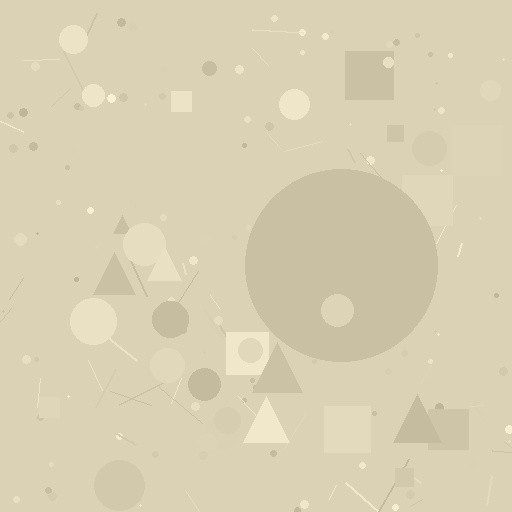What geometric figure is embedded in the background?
A circle is embedded in the background.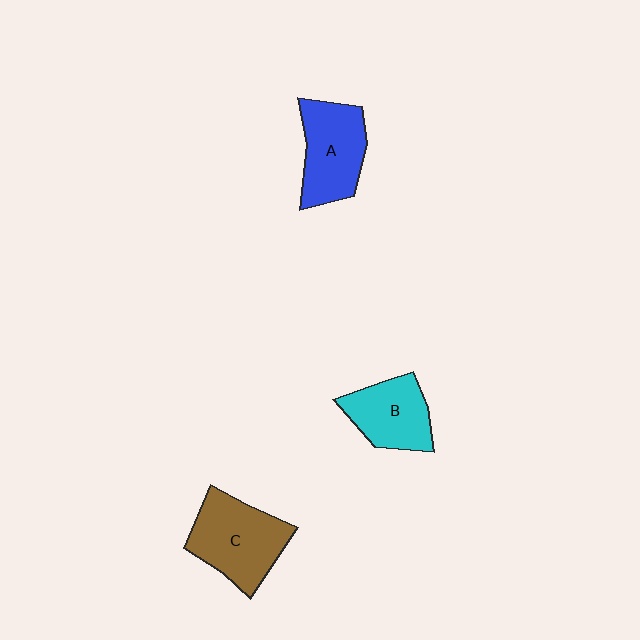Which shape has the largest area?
Shape C (brown).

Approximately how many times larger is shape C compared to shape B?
Approximately 1.3 times.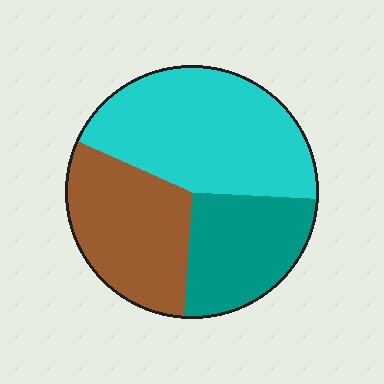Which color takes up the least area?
Teal, at roughly 25%.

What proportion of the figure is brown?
Brown covers about 30% of the figure.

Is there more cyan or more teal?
Cyan.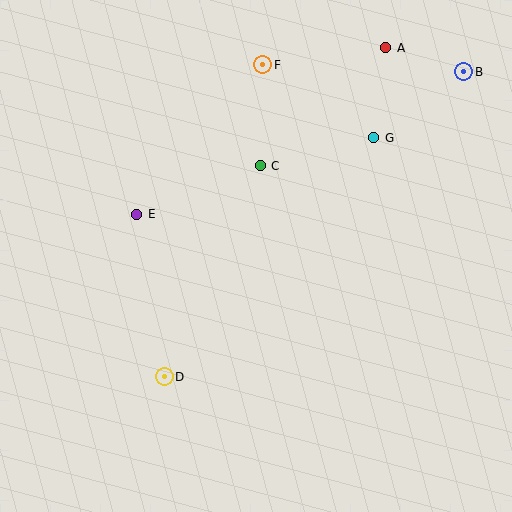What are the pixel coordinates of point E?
Point E is at (137, 214).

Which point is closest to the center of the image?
Point C at (260, 166) is closest to the center.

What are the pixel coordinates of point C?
Point C is at (260, 166).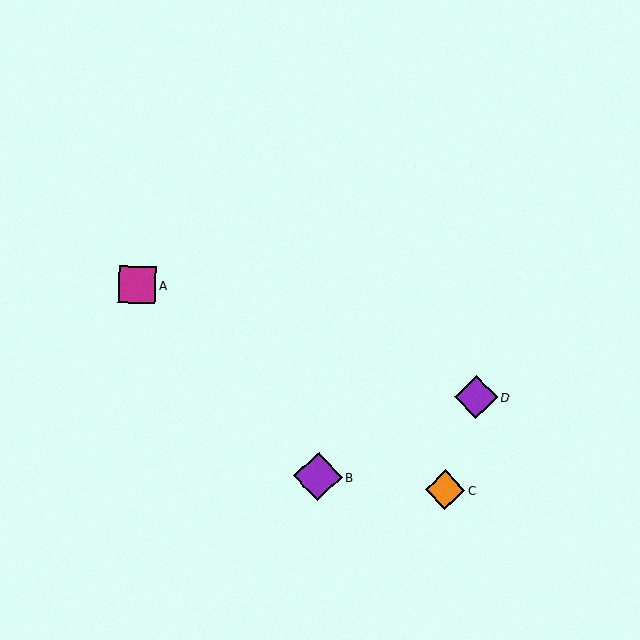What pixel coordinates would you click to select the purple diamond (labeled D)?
Click at (476, 397) to select the purple diamond D.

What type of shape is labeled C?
Shape C is an orange diamond.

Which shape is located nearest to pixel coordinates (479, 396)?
The purple diamond (labeled D) at (476, 397) is nearest to that location.